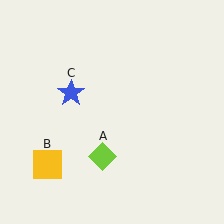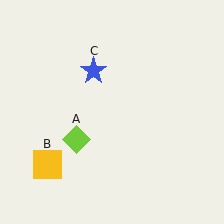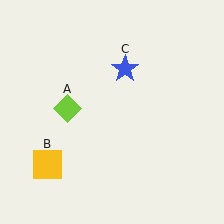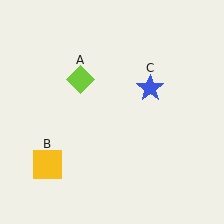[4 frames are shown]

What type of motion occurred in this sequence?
The lime diamond (object A), blue star (object C) rotated clockwise around the center of the scene.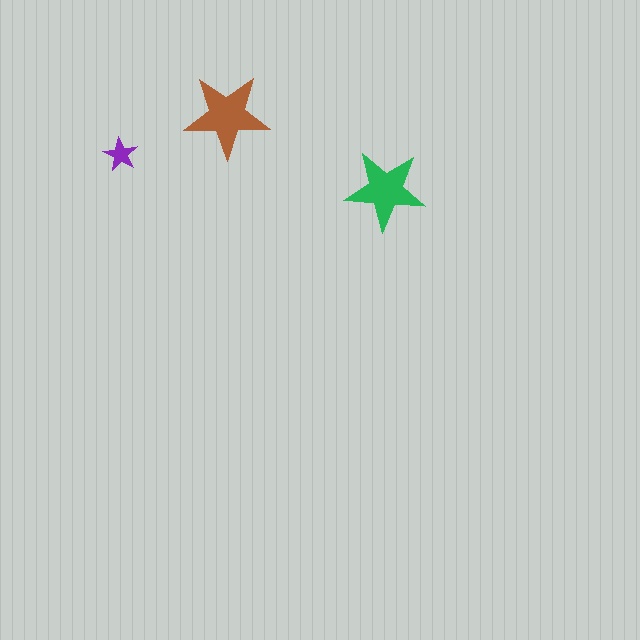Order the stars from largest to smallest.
the brown one, the green one, the purple one.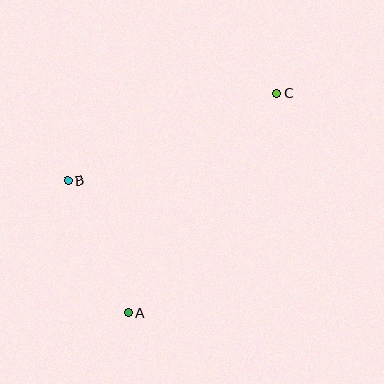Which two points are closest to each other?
Points A and B are closest to each other.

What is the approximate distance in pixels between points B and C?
The distance between B and C is approximately 226 pixels.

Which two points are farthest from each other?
Points A and C are farthest from each other.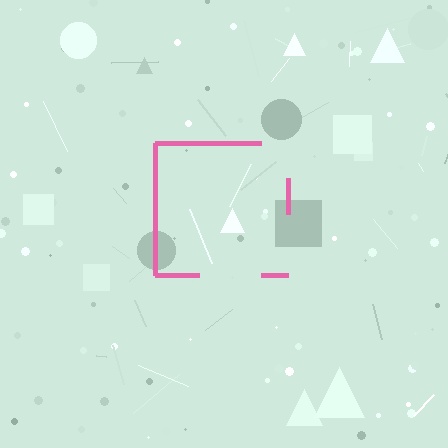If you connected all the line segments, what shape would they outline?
They would outline a square.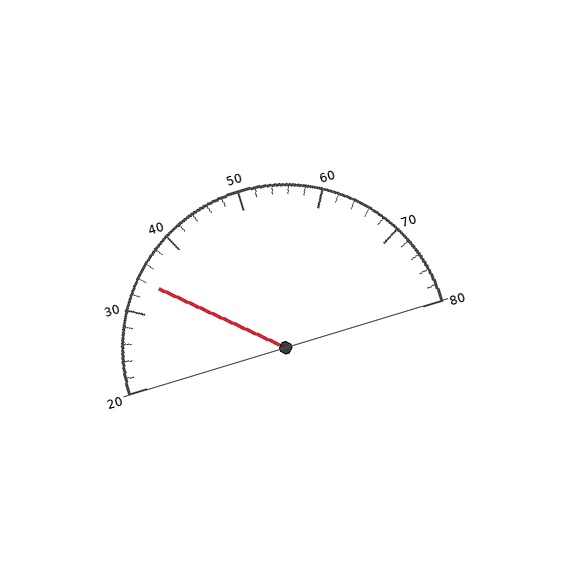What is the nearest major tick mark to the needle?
The nearest major tick mark is 30.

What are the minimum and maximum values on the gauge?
The gauge ranges from 20 to 80.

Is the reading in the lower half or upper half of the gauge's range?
The reading is in the lower half of the range (20 to 80).